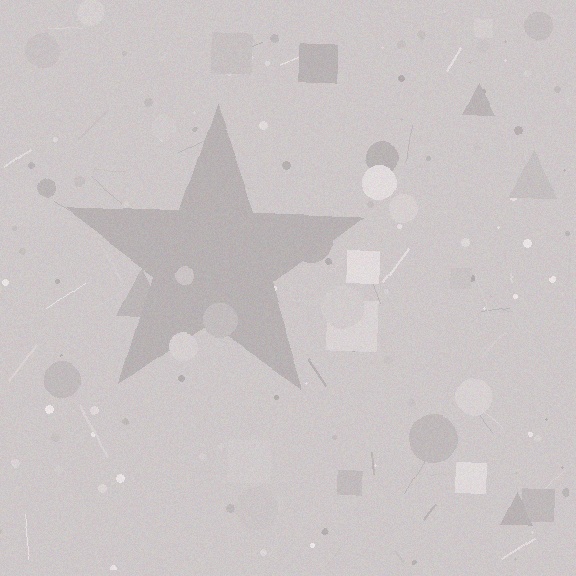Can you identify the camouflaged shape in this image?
The camouflaged shape is a star.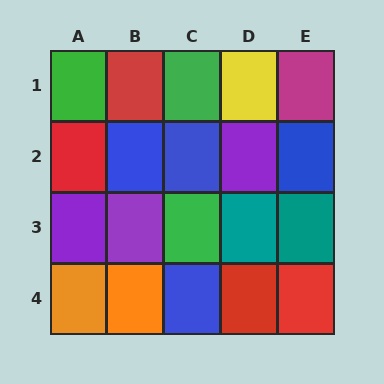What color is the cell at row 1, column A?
Green.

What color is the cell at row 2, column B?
Blue.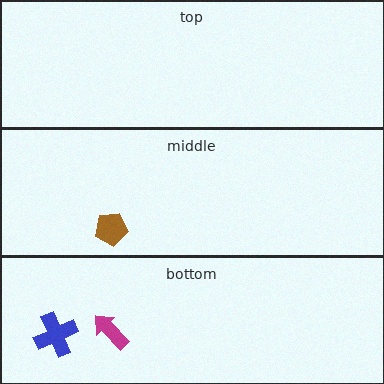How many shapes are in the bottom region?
2.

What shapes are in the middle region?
The brown pentagon.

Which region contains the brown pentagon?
The middle region.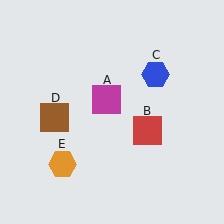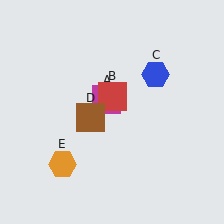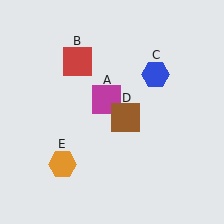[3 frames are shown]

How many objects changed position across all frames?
2 objects changed position: red square (object B), brown square (object D).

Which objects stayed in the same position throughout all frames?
Magenta square (object A) and blue hexagon (object C) and orange hexagon (object E) remained stationary.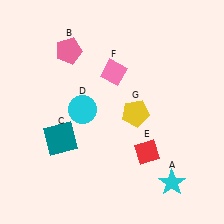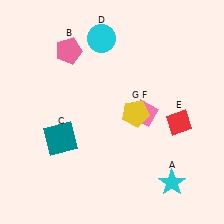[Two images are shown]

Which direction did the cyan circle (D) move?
The cyan circle (D) moved up.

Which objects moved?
The objects that moved are: the cyan circle (D), the red diamond (E), the pink diamond (F).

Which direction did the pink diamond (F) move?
The pink diamond (F) moved down.